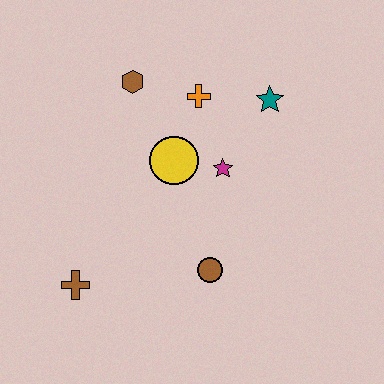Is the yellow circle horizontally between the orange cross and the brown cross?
Yes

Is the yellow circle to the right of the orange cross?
No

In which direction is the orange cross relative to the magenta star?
The orange cross is above the magenta star.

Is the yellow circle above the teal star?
No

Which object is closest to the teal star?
The orange cross is closest to the teal star.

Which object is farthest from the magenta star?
The brown cross is farthest from the magenta star.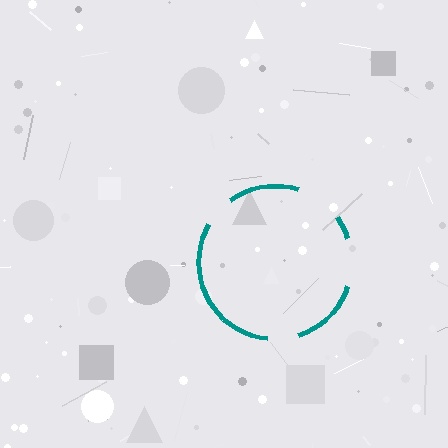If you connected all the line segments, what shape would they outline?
They would outline a circle.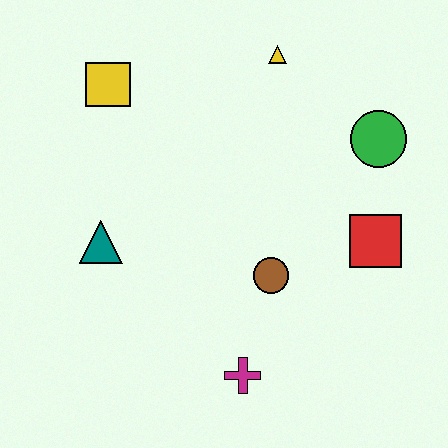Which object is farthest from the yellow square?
The magenta cross is farthest from the yellow square.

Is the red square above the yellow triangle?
No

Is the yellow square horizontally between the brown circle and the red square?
No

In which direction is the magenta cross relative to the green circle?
The magenta cross is below the green circle.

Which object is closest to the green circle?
The red square is closest to the green circle.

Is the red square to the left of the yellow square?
No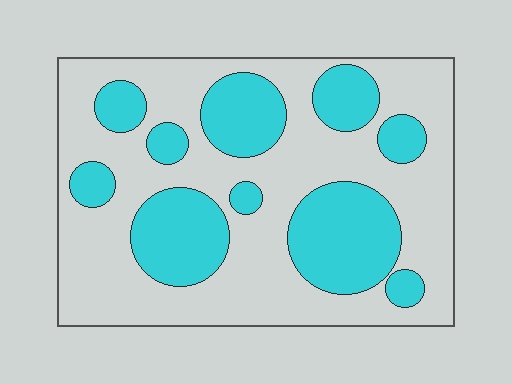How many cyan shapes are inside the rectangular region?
10.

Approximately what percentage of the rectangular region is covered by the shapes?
Approximately 35%.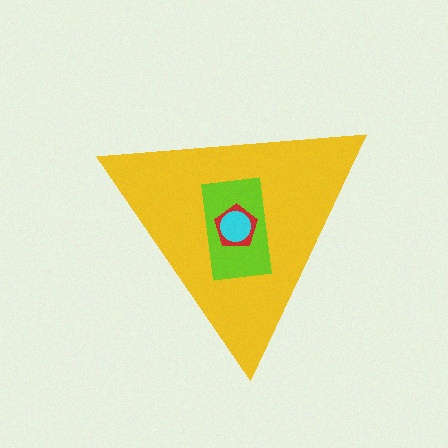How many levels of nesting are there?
4.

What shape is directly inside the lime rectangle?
The red pentagon.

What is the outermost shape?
The yellow triangle.